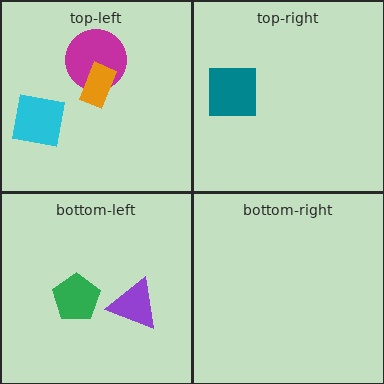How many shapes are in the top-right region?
1.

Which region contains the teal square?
The top-right region.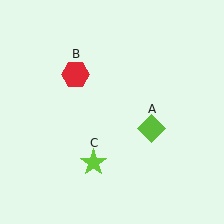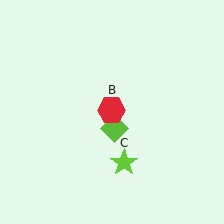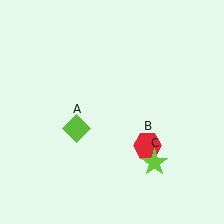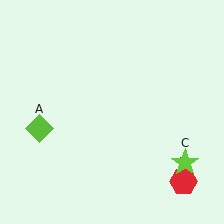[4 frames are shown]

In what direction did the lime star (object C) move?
The lime star (object C) moved right.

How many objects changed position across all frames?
3 objects changed position: lime diamond (object A), red hexagon (object B), lime star (object C).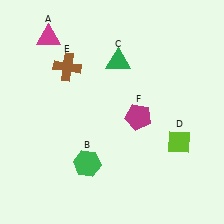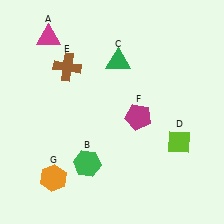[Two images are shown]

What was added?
An orange hexagon (G) was added in Image 2.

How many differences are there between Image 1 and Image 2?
There is 1 difference between the two images.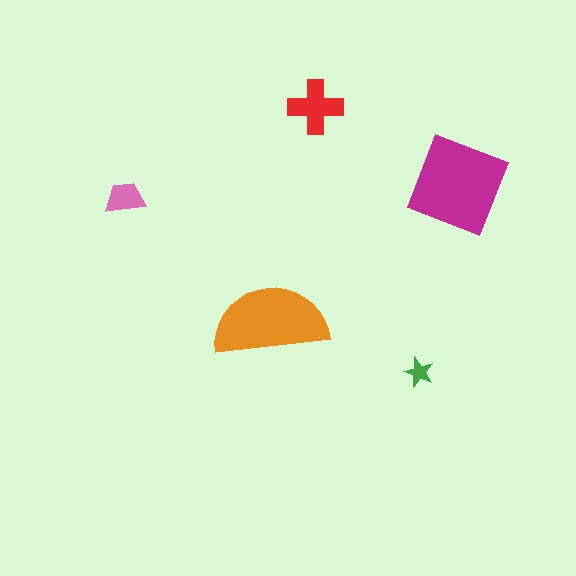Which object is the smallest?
The green star.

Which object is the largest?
The magenta diamond.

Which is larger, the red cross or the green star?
The red cross.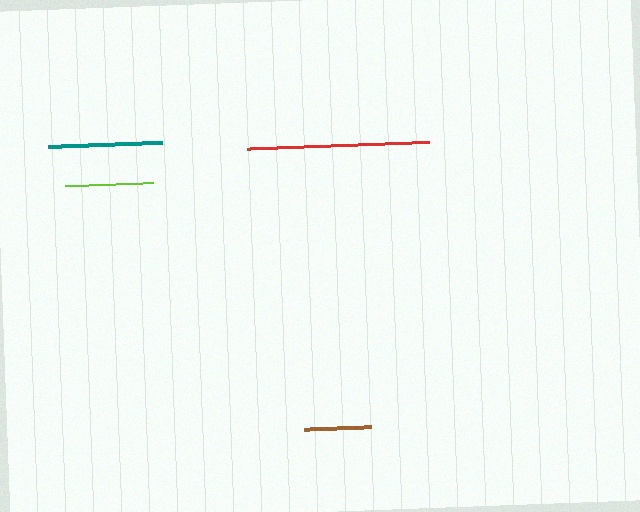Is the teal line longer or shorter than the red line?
The red line is longer than the teal line.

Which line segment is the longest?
The red line is the longest at approximately 182 pixels.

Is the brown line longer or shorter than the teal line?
The teal line is longer than the brown line.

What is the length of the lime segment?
The lime segment is approximately 88 pixels long.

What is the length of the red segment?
The red segment is approximately 182 pixels long.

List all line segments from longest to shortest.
From longest to shortest: red, teal, lime, brown.